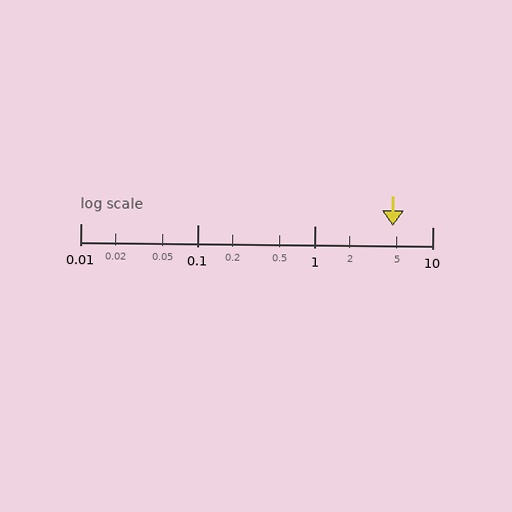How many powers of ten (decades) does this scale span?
The scale spans 3 decades, from 0.01 to 10.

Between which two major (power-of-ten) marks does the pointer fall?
The pointer is between 1 and 10.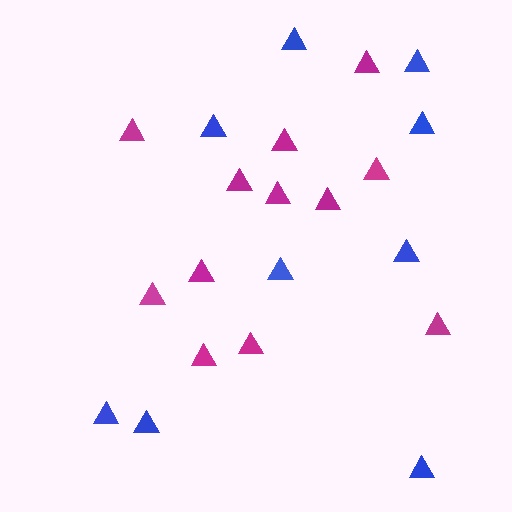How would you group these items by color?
There are 2 groups: one group of blue triangles (9) and one group of magenta triangles (12).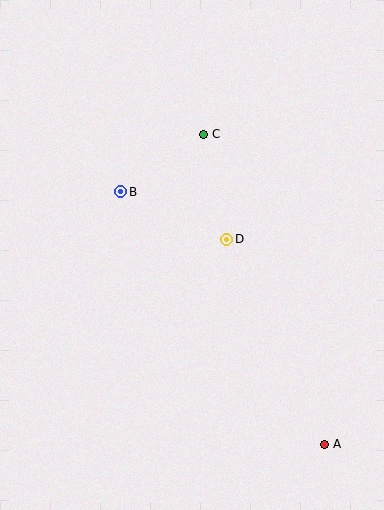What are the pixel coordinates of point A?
Point A is at (325, 444).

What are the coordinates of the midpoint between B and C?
The midpoint between B and C is at (162, 163).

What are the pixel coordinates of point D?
Point D is at (227, 239).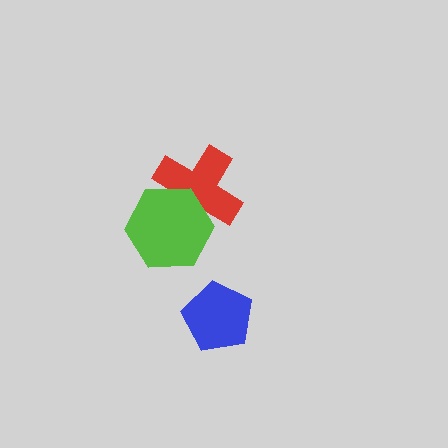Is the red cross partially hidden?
Yes, it is partially covered by another shape.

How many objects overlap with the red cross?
1 object overlaps with the red cross.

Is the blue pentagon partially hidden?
No, no other shape covers it.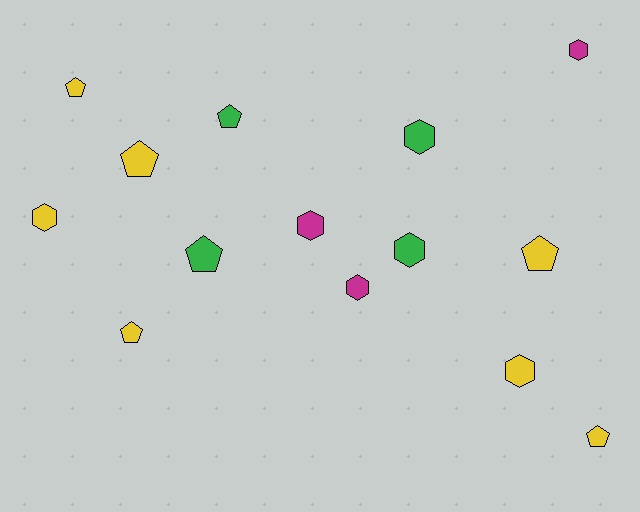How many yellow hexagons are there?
There are 2 yellow hexagons.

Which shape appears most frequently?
Pentagon, with 7 objects.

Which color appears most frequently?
Yellow, with 7 objects.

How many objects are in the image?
There are 14 objects.